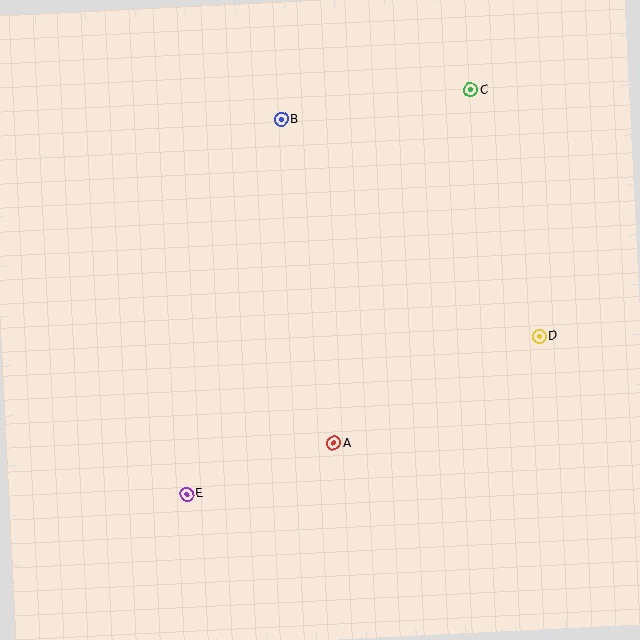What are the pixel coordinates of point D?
Point D is at (539, 337).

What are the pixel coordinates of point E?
Point E is at (187, 494).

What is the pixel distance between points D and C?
The distance between D and C is 256 pixels.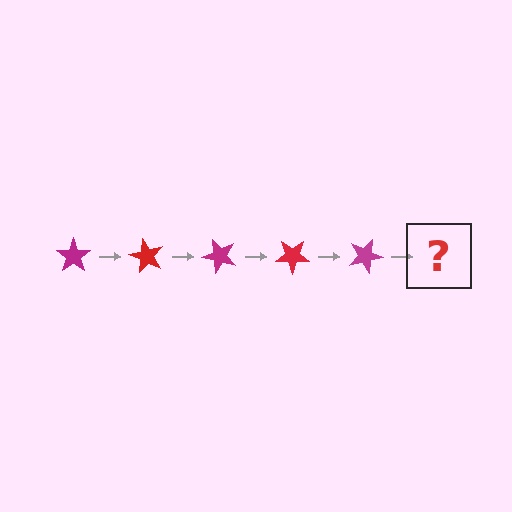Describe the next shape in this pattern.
It should be a red star, rotated 300 degrees from the start.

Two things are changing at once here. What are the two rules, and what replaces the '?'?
The two rules are that it rotates 60 degrees each step and the color cycles through magenta and red. The '?' should be a red star, rotated 300 degrees from the start.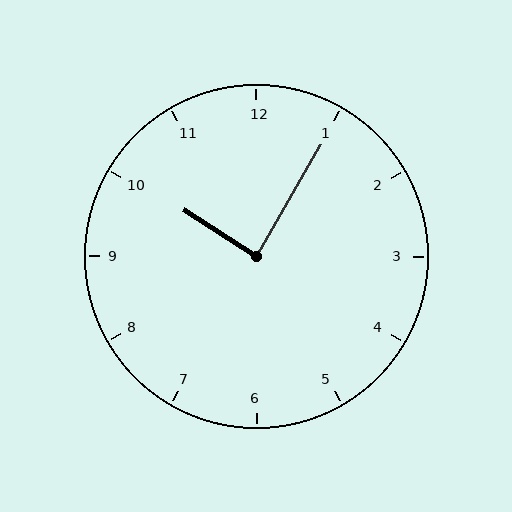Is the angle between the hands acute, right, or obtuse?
It is right.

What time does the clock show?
10:05.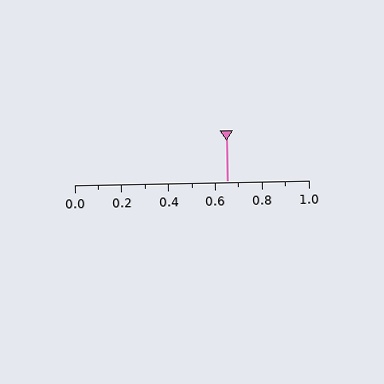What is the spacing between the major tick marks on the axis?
The major ticks are spaced 0.2 apart.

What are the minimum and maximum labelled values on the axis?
The axis runs from 0.0 to 1.0.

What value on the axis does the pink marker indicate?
The marker indicates approximately 0.65.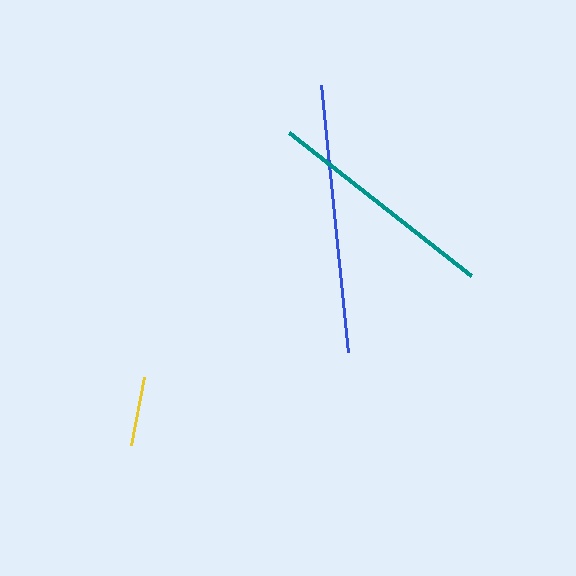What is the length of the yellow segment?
The yellow segment is approximately 69 pixels long.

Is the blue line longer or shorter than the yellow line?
The blue line is longer than the yellow line.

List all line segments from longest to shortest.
From longest to shortest: blue, teal, yellow.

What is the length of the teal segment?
The teal segment is approximately 232 pixels long.